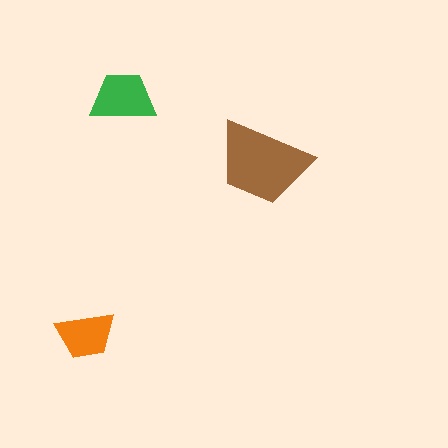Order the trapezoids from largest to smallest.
the brown one, the green one, the orange one.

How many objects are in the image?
There are 3 objects in the image.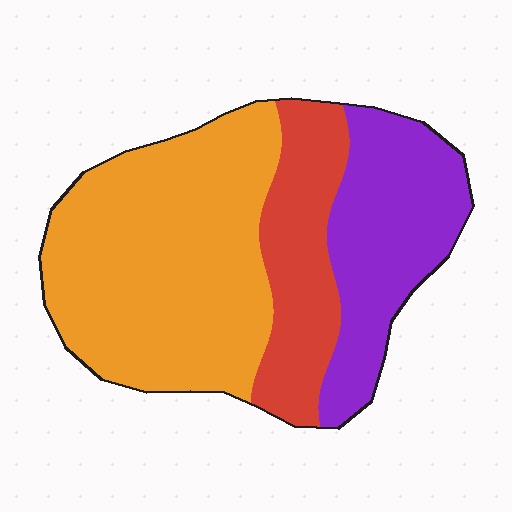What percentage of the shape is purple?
Purple takes up about one quarter (1/4) of the shape.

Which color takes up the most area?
Orange, at roughly 50%.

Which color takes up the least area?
Red, at roughly 20%.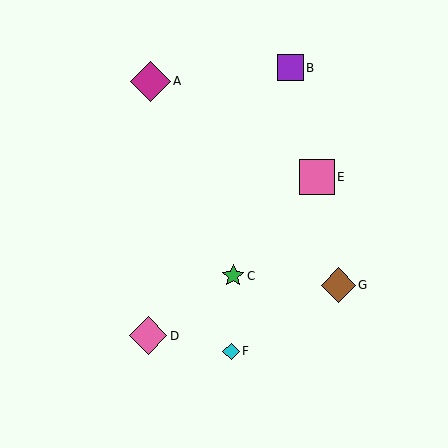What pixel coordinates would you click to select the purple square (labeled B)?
Click at (291, 68) to select the purple square B.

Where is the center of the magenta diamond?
The center of the magenta diamond is at (151, 81).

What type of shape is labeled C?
Shape C is a green star.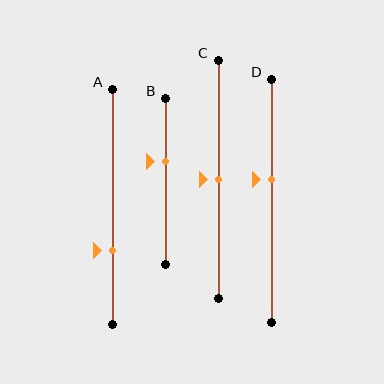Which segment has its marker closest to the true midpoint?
Segment C has its marker closest to the true midpoint.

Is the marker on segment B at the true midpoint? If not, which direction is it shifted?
No, the marker on segment B is shifted upward by about 12% of the segment length.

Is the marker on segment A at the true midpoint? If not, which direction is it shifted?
No, the marker on segment A is shifted downward by about 19% of the segment length.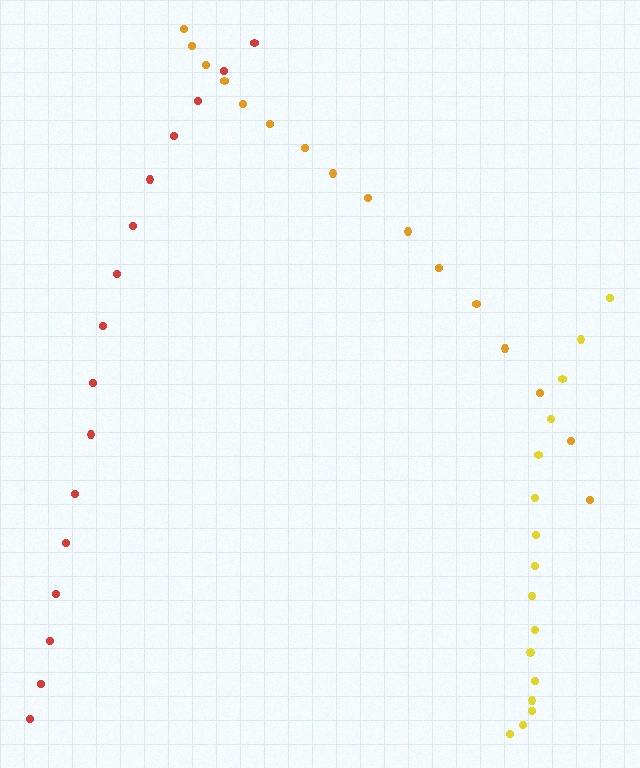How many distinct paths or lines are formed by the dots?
There are 3 distinct paths.